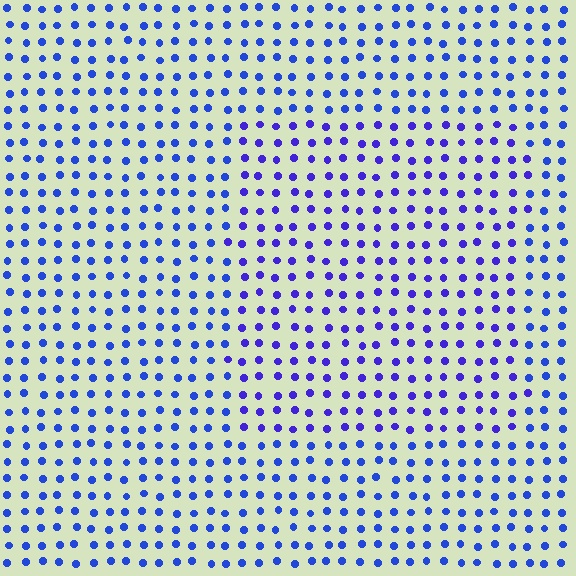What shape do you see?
I see a rectangle.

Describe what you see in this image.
The image is filled with small blue elements in a uniform arrangement. A rectangle-shaped region is visible where the elements are tinted to a slightly different hue, forming a subtle color boundary.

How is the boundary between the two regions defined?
The boundary is defined purely by a slight shift in hue (about 23 degrees). Spacing, size, and orientation are identical on both sides.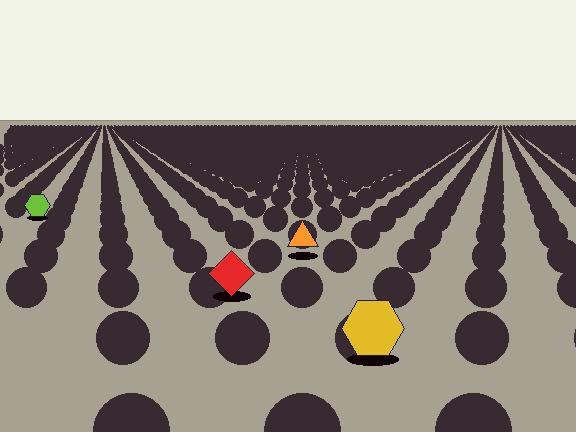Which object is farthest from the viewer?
The lime hexagon is farthest from the viewer. It appears smaller and the ground texture around it is denser.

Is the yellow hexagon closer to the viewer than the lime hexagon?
Yes. The yellow hexagon is closer — you can tell from the texture gradient: the ground texture is coarser near it.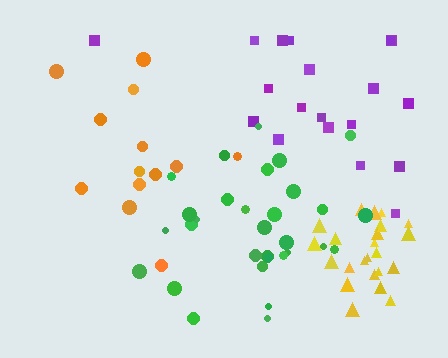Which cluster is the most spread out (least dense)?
Purple.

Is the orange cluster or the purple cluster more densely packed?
Orange.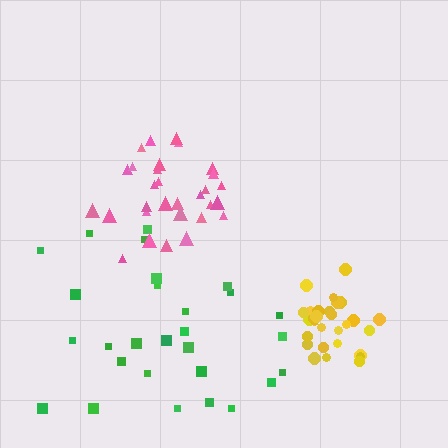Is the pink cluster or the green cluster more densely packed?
Pink.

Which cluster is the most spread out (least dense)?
Green.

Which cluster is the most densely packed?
Yellow.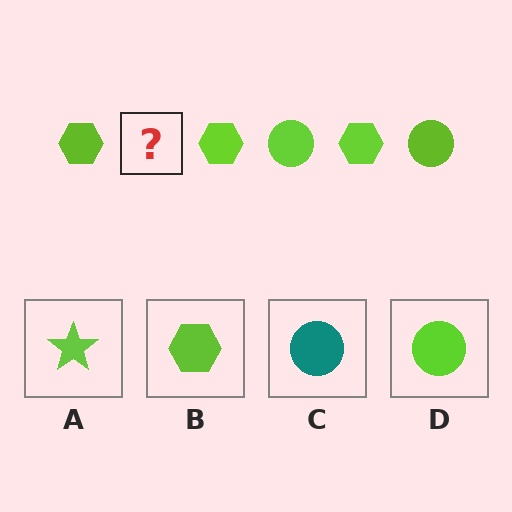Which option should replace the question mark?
Option D.